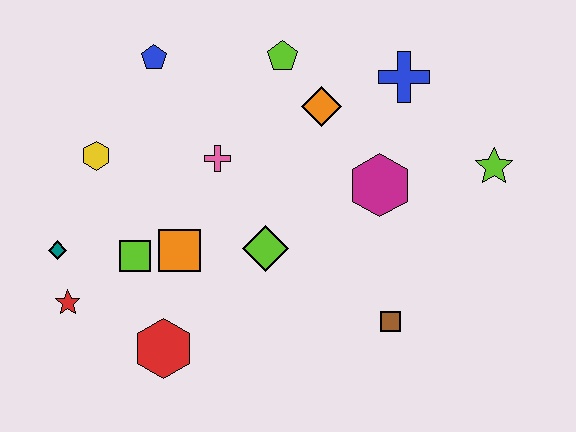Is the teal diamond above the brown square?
Yes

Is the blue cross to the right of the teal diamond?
Yes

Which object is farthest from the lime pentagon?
The red star is farthest from the lime pentagon.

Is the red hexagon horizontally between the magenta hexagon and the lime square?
Yes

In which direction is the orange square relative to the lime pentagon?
The orange square is below the lime pentagon.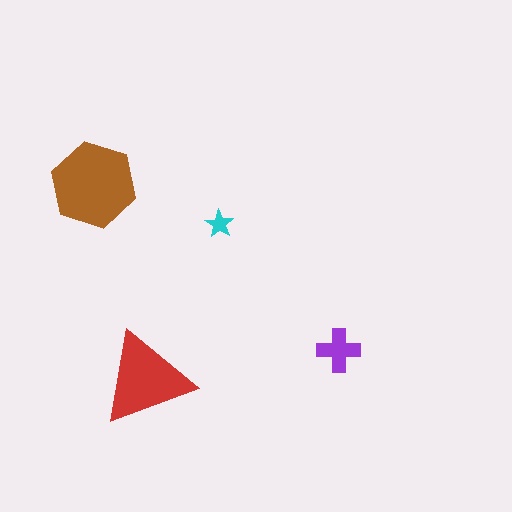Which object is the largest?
The brown hexagon.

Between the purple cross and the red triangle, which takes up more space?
The red triangle.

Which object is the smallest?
The cyan star.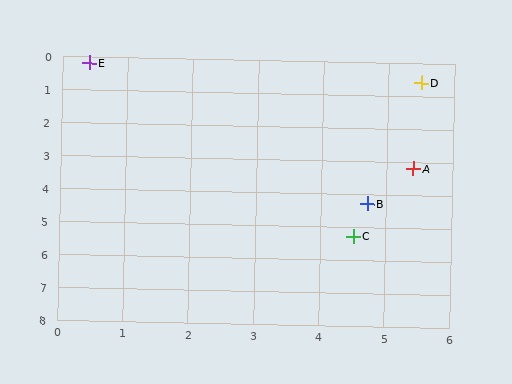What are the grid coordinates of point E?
Point E is at approximately (0.4, 0.2).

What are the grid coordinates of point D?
Point D is at approximately (5.5, 0.6).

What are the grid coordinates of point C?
Point C is at approximately (4.5, 5.3).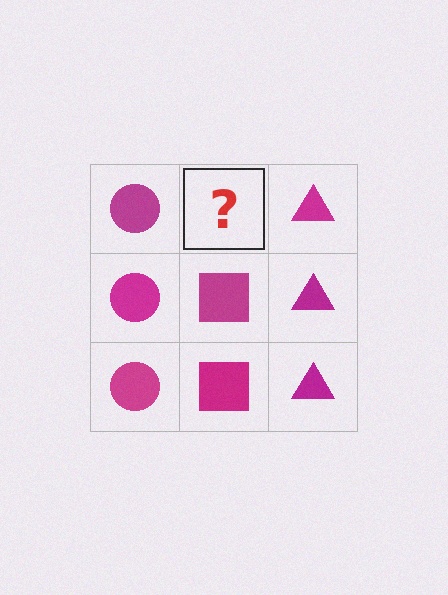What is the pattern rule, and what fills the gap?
The rule is that each column has a consistent shape. The gap should be filled with a magenta square.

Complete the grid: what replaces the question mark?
The question mark should be replaced with a magenta square.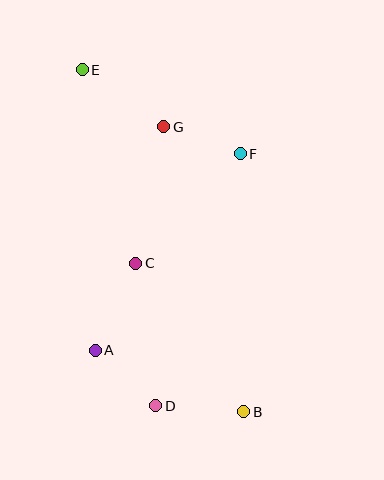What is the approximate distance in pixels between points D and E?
The distance between D and E is approximately 344 pixels.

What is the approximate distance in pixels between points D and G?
The distance between D and G is approximately 279 pixels.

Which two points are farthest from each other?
Points B and E are farthest from each other.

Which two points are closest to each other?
Points F and G are closest to each other.